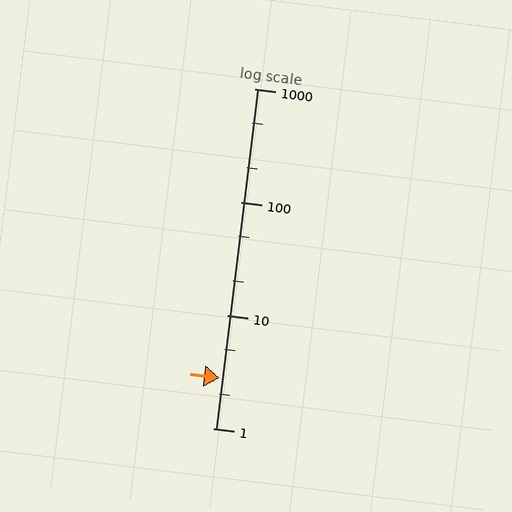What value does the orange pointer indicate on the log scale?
The pointer indicates approximately 2.8.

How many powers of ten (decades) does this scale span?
The scale spans 3 decades, from 1 to 1000.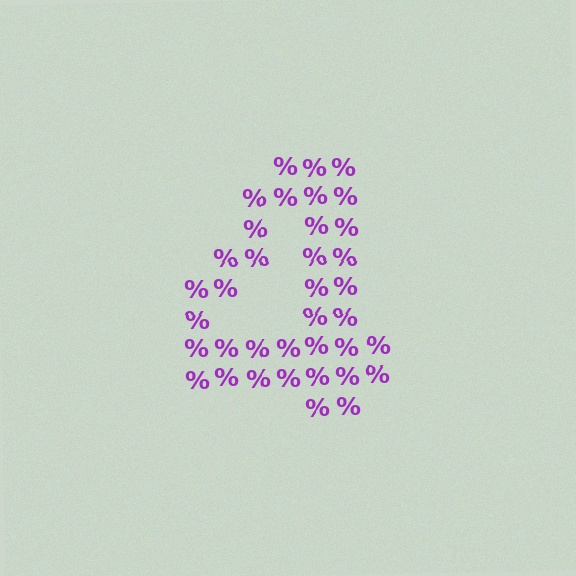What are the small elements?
The small elements are percent signs.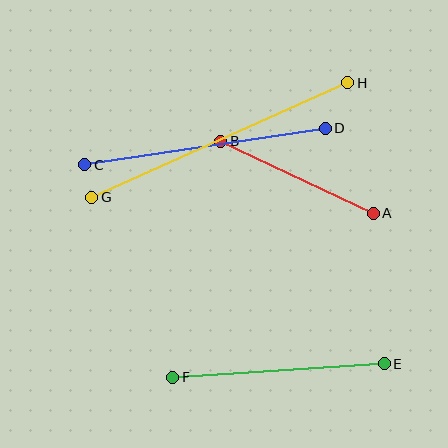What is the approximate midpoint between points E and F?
The midpoint is at approximately (279, 370) pixels.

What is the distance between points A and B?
The distance is approximately 169 pixels.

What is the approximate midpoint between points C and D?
The midpoint is at approximately (205, 147) pixels.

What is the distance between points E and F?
The distance is approximately 212 pixels.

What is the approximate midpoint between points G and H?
The midpoint is at approximately (220, 140) pixels.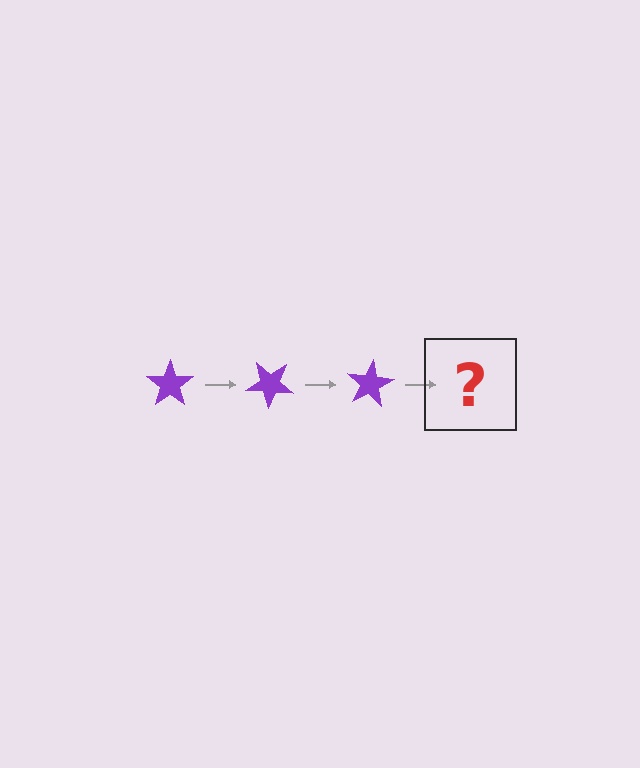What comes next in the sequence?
The next element should be a purple star rotated 120 degrees.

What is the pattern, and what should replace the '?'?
The pattern is that the star rotates 40 degrees each step. The '?' should be a purple star rotated 120 degrees.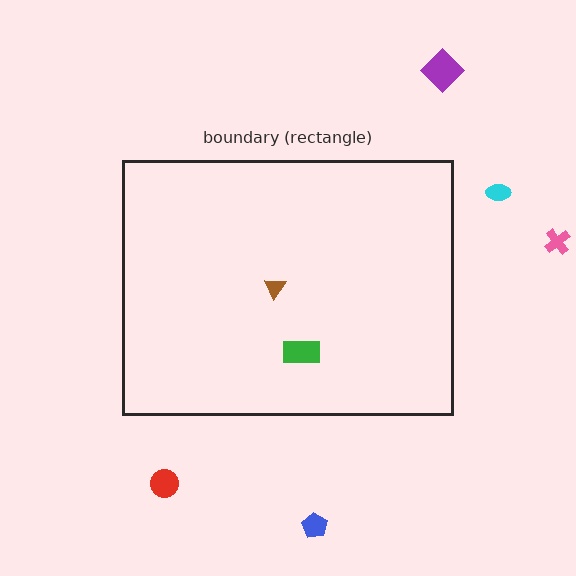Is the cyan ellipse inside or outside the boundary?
Outside.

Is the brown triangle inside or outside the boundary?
Inside.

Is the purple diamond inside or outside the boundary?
Outside.